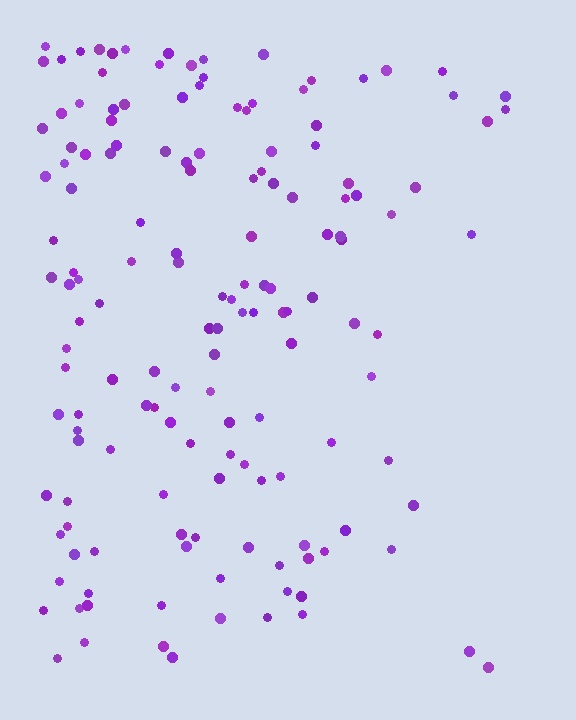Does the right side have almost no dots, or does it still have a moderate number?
Still a moderate number, just noticeably fewer than the left.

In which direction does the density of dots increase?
From right to left, with the left side densest.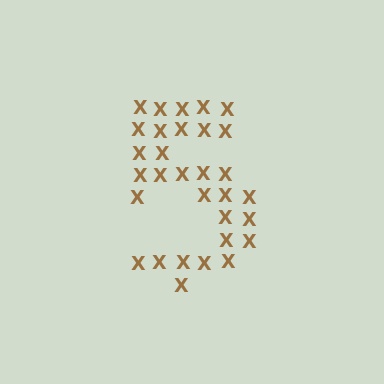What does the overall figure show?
The overall figure shows the digit 5.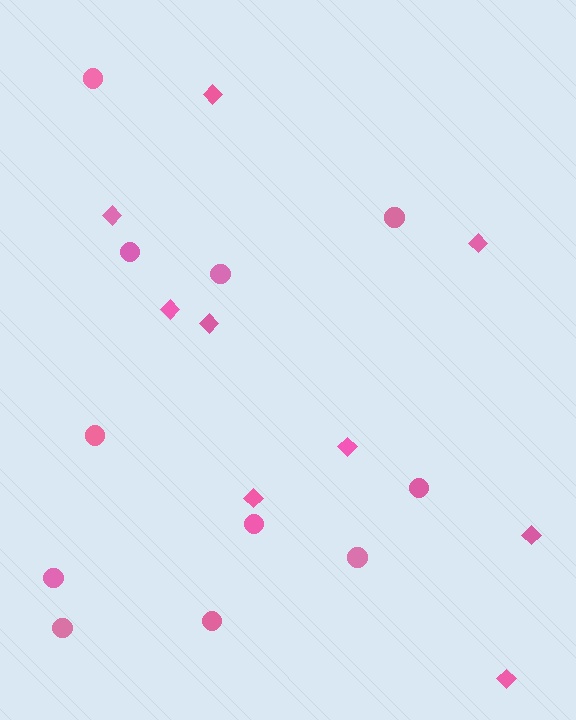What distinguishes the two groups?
There are 2 groups: one group of diamonds (9) and one group of circles (11).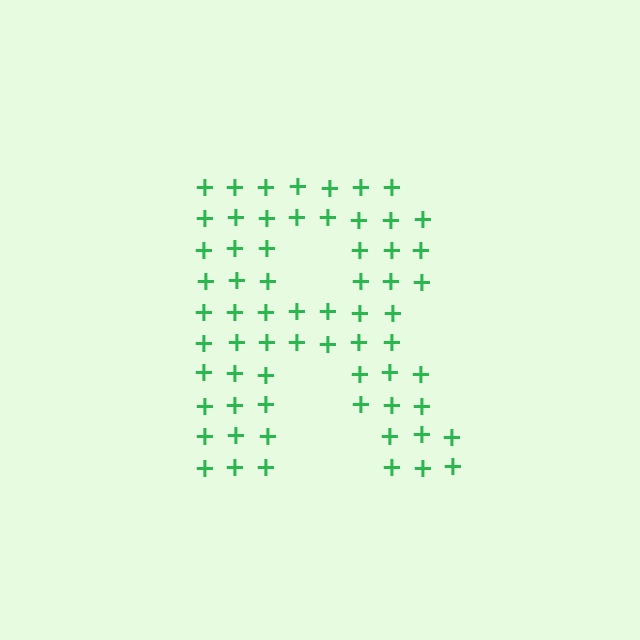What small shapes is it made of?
It is made of small plus signs.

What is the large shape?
The large shape is the letter R.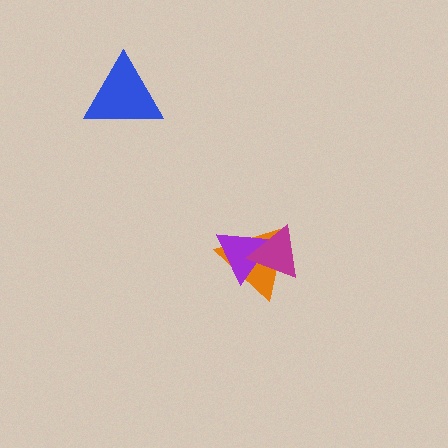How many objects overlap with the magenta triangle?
2 objects overlap with the magenta triangle.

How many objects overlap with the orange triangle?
2 objects overlap with the orange triangle.